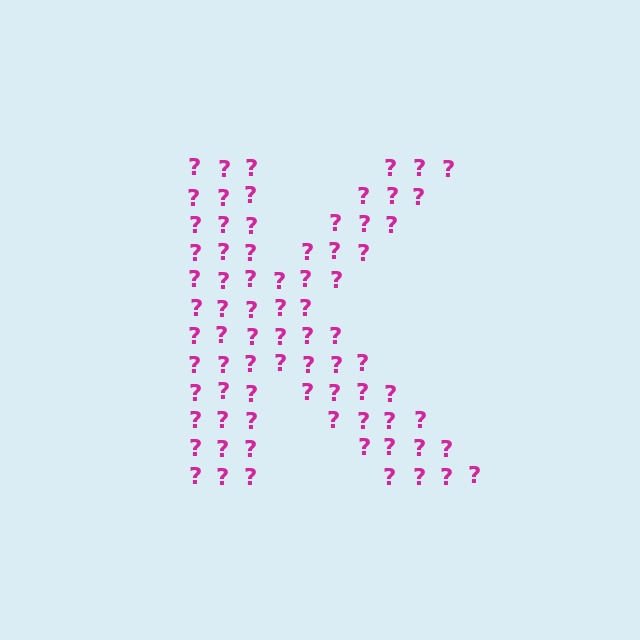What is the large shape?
The large shape is the letter K.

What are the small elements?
The small elements are question marks.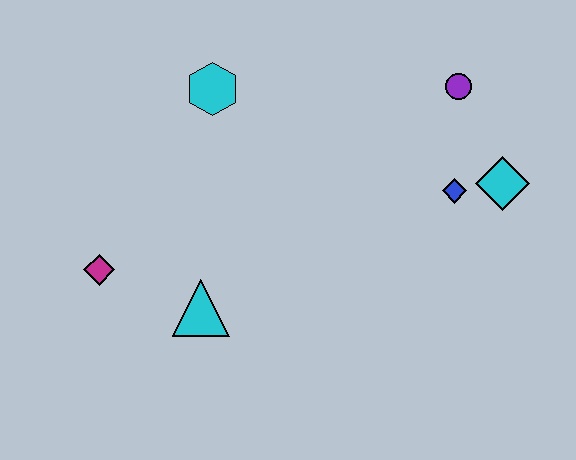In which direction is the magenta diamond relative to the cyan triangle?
The magenta diamond is to the left of the cyan triangle.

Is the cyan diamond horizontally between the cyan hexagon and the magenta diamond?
No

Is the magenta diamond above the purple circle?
No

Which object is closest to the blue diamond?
The cyan diamond is closest to the blue diamond.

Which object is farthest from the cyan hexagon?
The cyan diamond is farthest from the cyan hexagon.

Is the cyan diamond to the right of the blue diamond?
Yes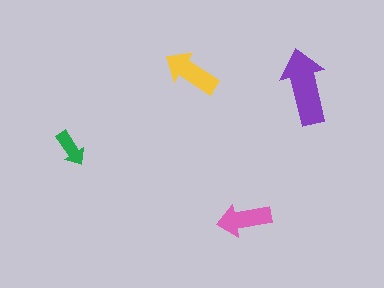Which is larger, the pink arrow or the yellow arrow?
The yellow one.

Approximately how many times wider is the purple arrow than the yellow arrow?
About 1.5 times wider.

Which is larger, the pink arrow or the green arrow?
The pink one.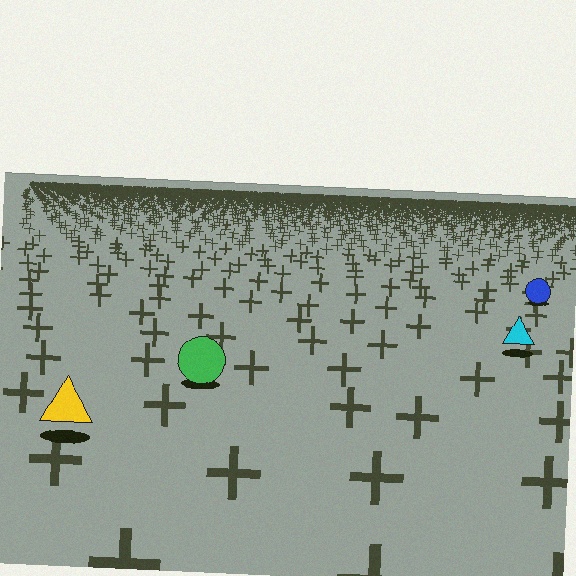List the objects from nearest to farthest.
From nearest to farthest: the yellow triangle, the green circle, the cyan triangle, the blue circle.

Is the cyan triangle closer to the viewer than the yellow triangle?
No. The yellow triangle is closer — you can tell from the texture gradient: the ground texture is coarser near it.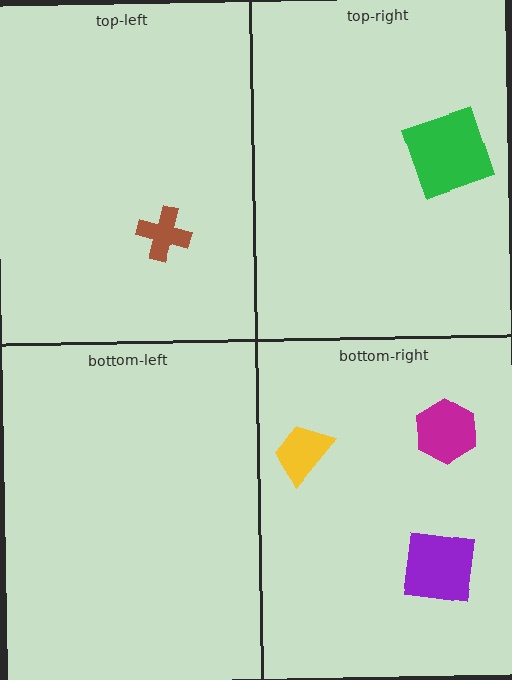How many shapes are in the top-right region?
1.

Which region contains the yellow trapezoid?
The bottom-right region.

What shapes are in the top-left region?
The brown cross.